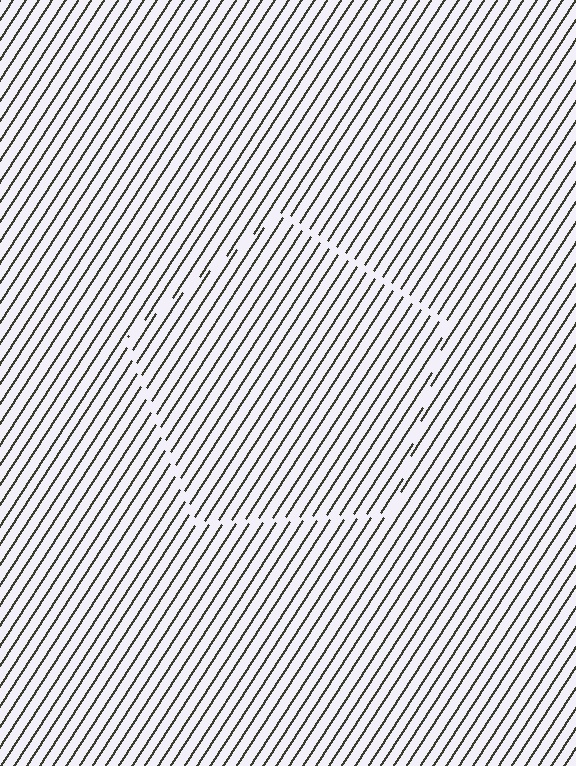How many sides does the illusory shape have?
5 sides — the line-ends trace a pentagon.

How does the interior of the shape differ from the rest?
The interior of the shape contains the same grating, shifted by half a period — the contour is defined by the phase discontinuity where line-ends from the inner and outer gratings abut.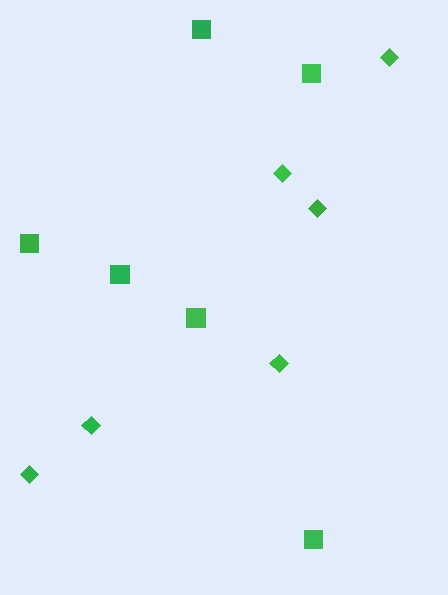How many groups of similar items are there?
There are 2 groups: one group of diamonds (6) and one group of squares (6).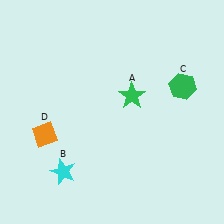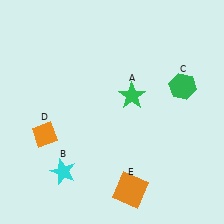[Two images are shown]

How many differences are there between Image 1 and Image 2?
There is 1 difference between the two images.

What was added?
An orange square (E) was added in Image 2.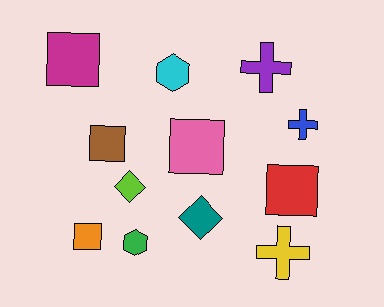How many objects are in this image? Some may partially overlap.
There are 12 objects.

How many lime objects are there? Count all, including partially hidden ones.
There is 1 lime object.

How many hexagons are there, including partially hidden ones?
There are 2 hexagons.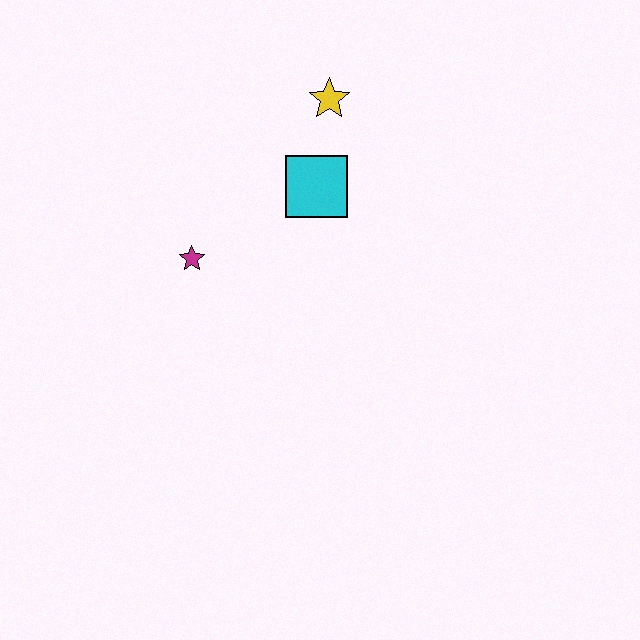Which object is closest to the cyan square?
The yellow star is closest to the cyan square.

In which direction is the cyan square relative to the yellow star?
The cyan square is below the yellow star.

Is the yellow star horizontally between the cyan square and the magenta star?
No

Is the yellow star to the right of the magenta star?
Yes